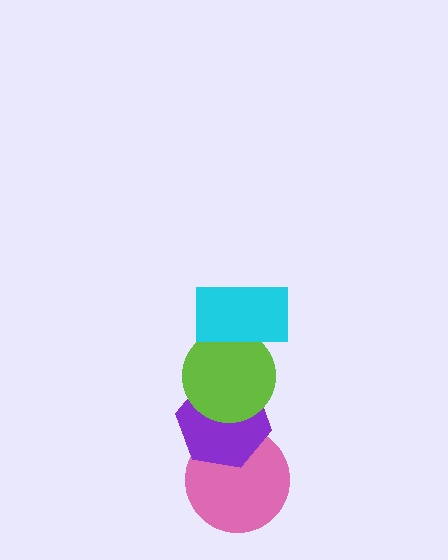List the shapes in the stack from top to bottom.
From top to bottom: the cyan rectangle, the lime circle, the purple hexagon, the pink circle.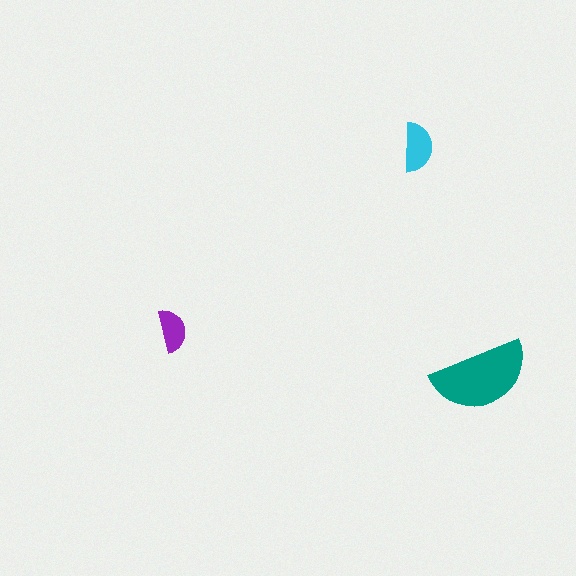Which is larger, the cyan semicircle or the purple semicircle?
The cyan one.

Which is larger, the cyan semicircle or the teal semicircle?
The teal one.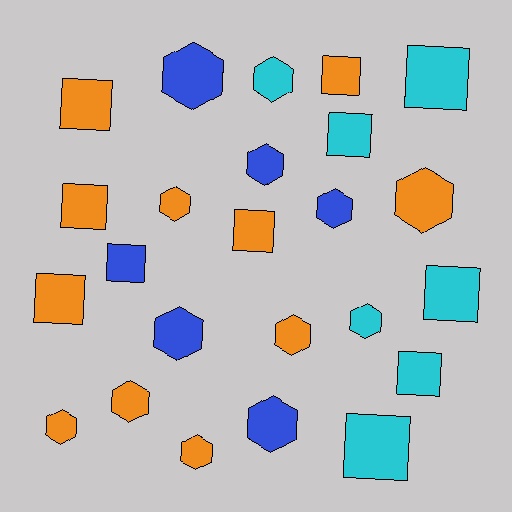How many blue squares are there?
There is 1 blue square.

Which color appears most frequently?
Orange, with 11 objects.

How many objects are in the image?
There are 24 objects.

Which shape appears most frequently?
Hexagon, with 13 objects.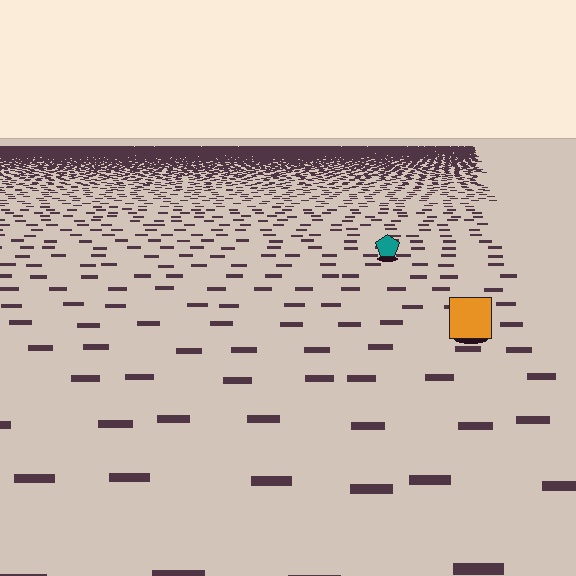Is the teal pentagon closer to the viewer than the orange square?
No. The orange square is closer — you can tell from the texture gradient: the ground texture is coarser near it.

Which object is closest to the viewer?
The orange square is closest. The texture marks near it are larger and more spread out.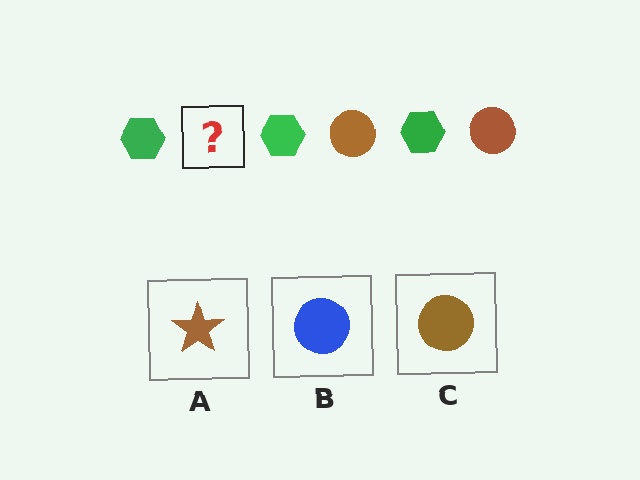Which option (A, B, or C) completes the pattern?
C.